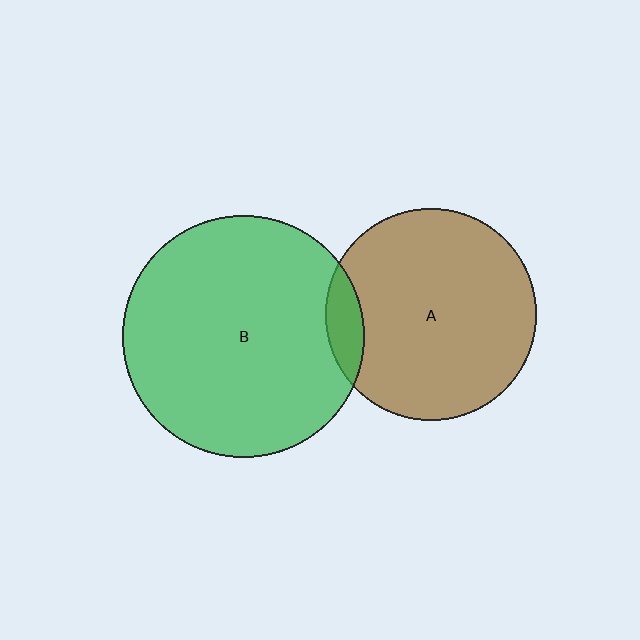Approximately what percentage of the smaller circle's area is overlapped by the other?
Approximately 10%.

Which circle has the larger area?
Circle B (green).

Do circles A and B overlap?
Yes.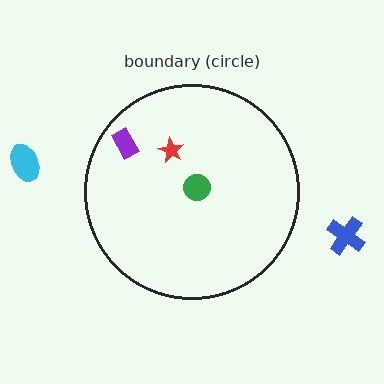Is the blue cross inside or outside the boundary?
Outside.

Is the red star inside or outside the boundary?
Inside.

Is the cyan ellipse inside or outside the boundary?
Outside.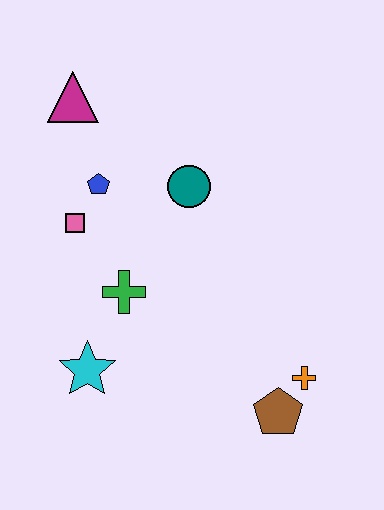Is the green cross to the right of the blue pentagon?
Yes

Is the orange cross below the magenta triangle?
Yes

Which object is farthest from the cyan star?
The magenta triangle is farthest from the cyan star.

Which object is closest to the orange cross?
The brown pentagon is closest to the orange cross.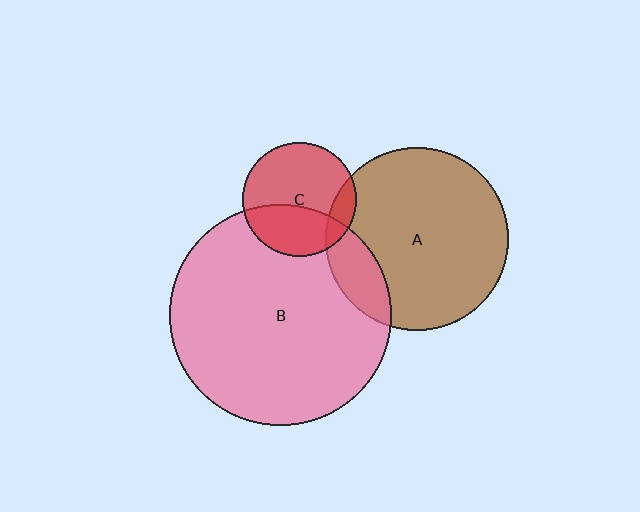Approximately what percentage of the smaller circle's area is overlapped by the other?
Approximately 40%.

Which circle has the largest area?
Circle B (pink).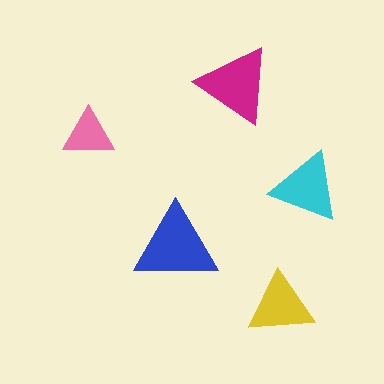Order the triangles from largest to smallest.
the blue one, the magenta one, the cyan one, the yellow one, the pink one.